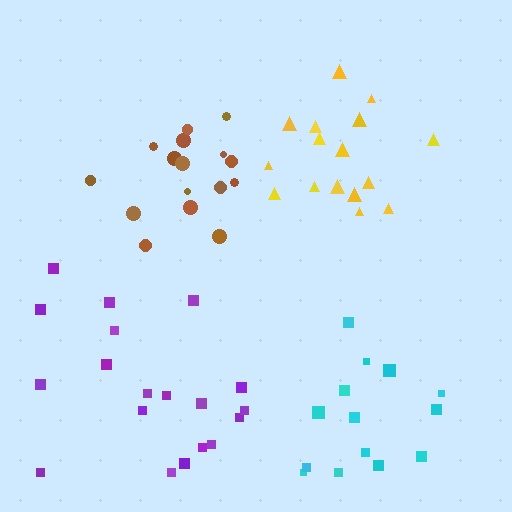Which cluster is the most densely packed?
Brown.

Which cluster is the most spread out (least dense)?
Cyan.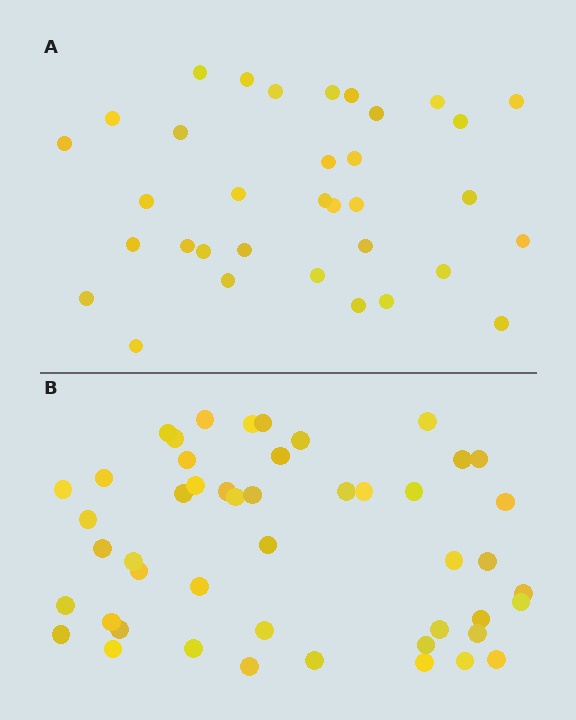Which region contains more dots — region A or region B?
Region B (the bottom region) has more dots.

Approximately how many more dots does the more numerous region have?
Region B has approximately 15 more dots than region A.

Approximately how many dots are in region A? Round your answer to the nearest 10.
About 30 dots. (The exact count is 34, which rounds to 30.)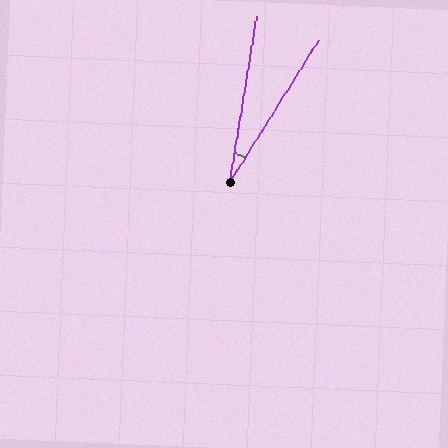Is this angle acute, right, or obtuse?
It is acute.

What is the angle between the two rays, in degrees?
Approximately 23 degrees.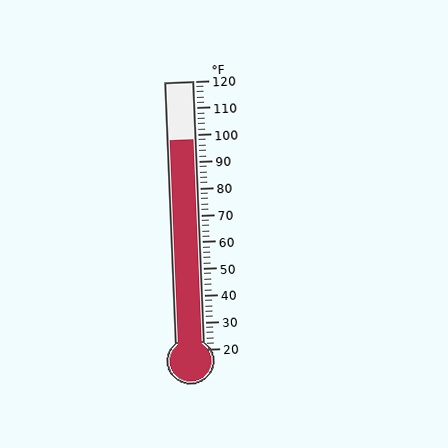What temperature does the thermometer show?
The thermometer shows approximately 98°F.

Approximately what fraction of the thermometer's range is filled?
The thermometer is filled to approximately 80% of its range.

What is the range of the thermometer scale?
The thermometer scale ranges from 20°F to 120°F.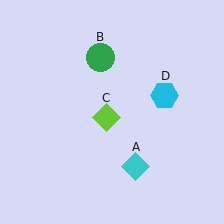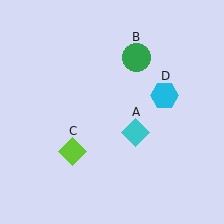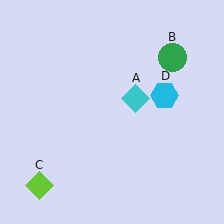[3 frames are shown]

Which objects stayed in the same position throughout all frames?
Cyan hexagon (object D) remained stationary.